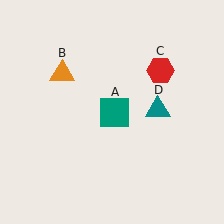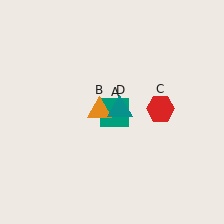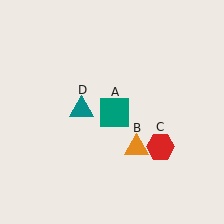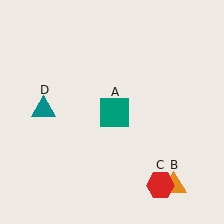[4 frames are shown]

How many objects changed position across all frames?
3 objects changed position: orange triangle (object B), red hexagon (object C), teal triangle (object D).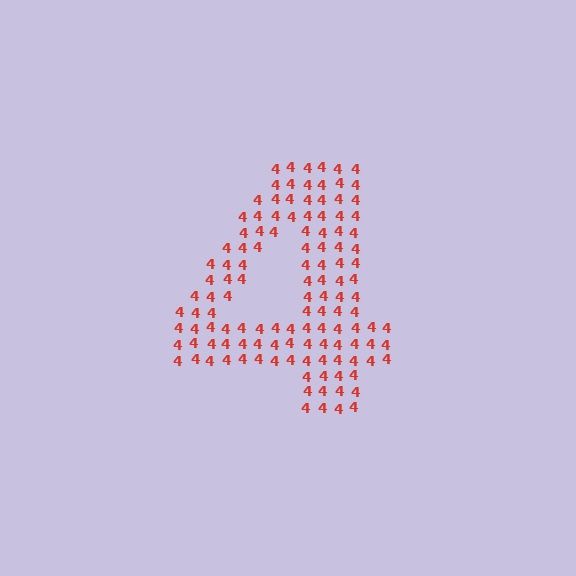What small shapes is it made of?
It is made of small digit 4's.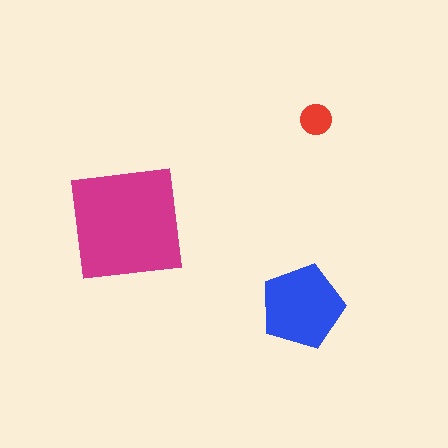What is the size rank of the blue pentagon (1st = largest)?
2nd.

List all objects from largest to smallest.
The magenta square, the blue pentagon, the red circle.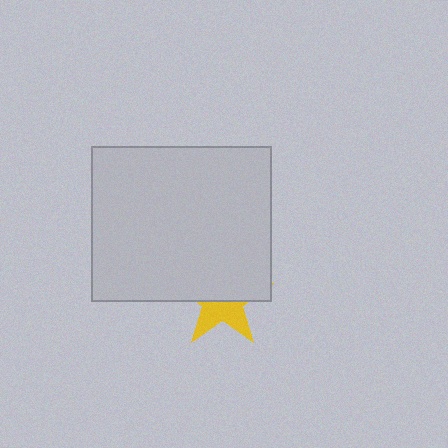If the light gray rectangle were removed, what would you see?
You would see the complete yellow star.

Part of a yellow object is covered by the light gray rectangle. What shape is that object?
It is a star.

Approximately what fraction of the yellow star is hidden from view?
Roughly 57% of the yellow star is hidden behind the light gray rectangle.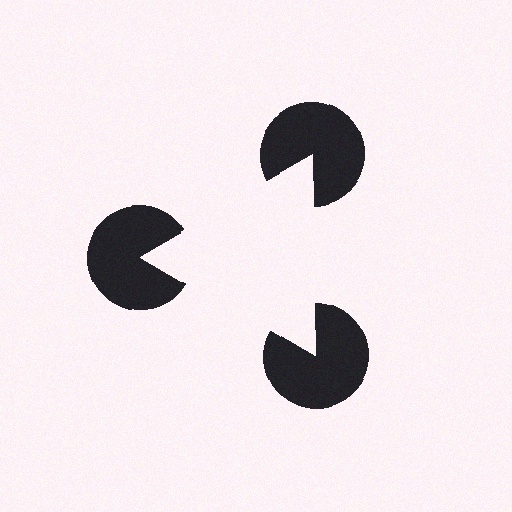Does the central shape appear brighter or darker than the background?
It typically appears slightly brighter than the background, even though no actual brightness change is drawn.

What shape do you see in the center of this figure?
An illusory triangle — its edges are inferred from the aligned wedge cuts in the pac-man discs, not physically drawn.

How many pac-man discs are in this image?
There are 3 — one at each vertex of the illusory triangle.